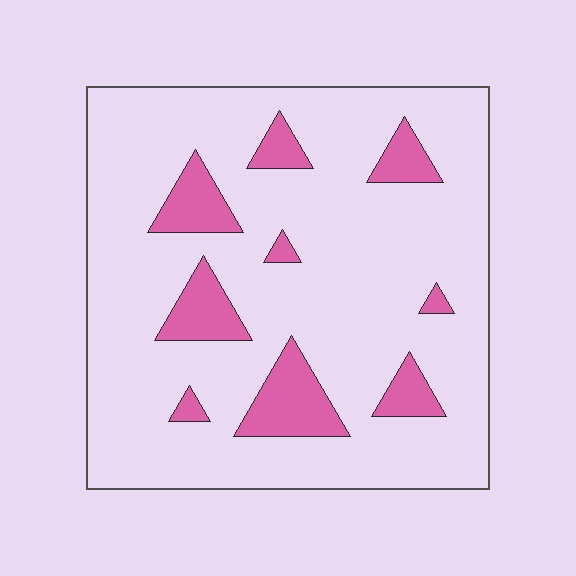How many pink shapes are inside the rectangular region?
9.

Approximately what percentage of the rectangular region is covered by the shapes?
Approximately 15%.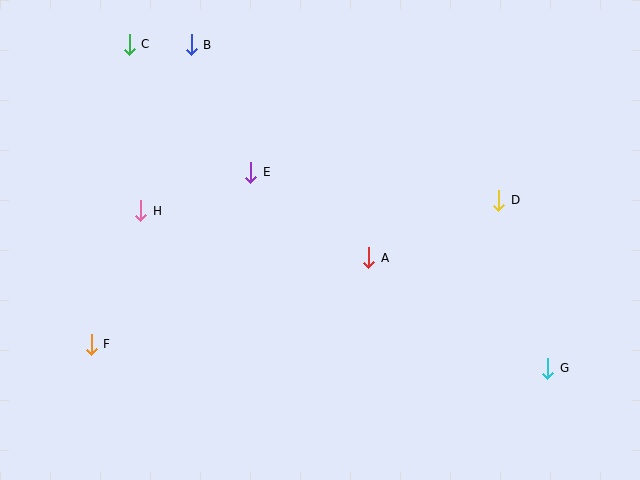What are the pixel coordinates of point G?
Point G is at (548, 368).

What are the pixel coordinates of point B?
Point B is at (191, 45).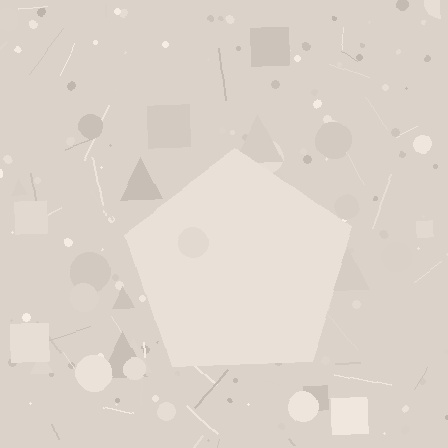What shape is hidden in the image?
A pentagon is hidden in the image.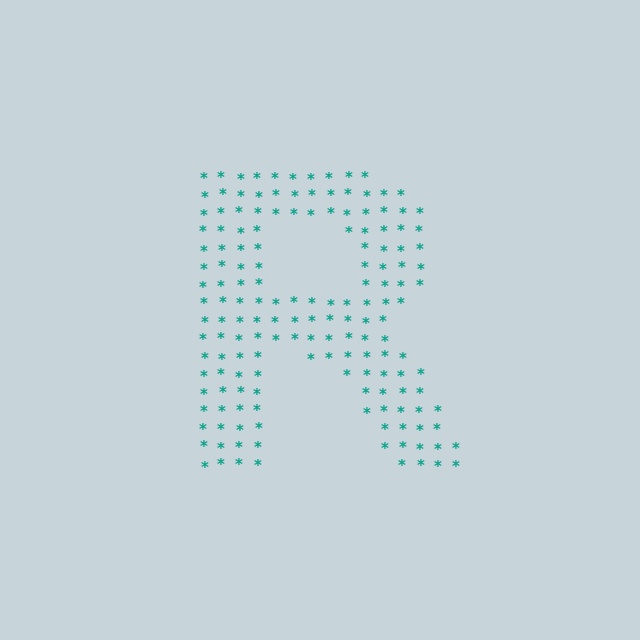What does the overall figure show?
The overall figure shows the letter R.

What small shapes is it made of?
It is made of small asterisks.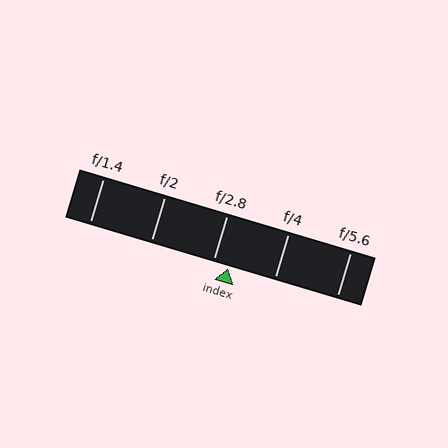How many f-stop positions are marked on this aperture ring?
There are 5 f-stop positions marked.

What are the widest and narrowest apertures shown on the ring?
The widest aperture shown is f/1.4 and the narrowest is f/5.6.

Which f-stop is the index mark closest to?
The index mark is closest to f/2.8.